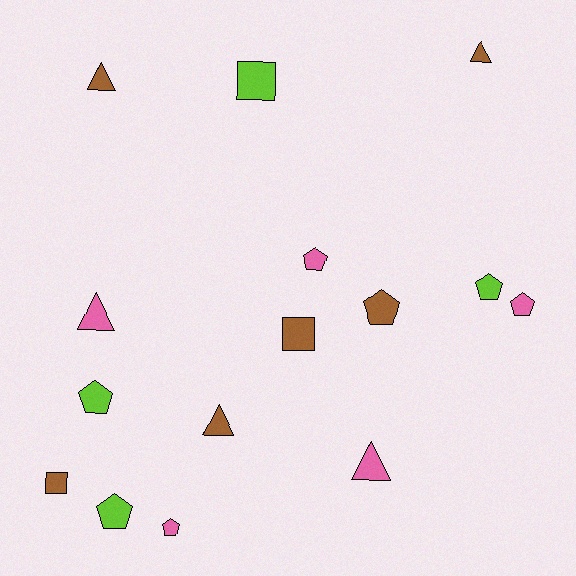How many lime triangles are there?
There are no lime triangles.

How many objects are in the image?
There are 15 objects.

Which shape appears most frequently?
Pentagon, with 7 objects.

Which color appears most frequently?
Brown, with 6 objects.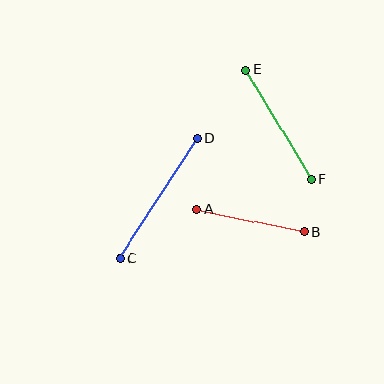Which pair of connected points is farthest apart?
Points C and D are farthest apart.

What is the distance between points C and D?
The distance is approximately 143 pixels.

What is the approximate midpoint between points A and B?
The midpoint is at approximately (251, 221) pixels.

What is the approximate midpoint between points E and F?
The midpoint is at approximately (278, 125) pixels.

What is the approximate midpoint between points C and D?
The midpoint is at approximately (158, 198) pixels.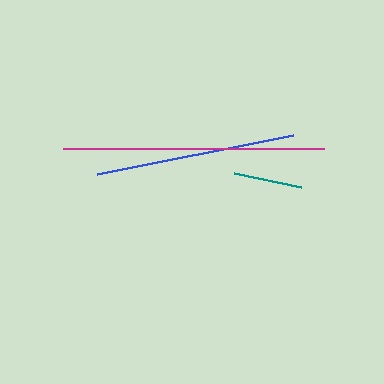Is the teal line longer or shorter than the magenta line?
The magenta line is longer than the teal line.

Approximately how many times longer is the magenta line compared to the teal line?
The magenta line is approximately 3.8 times the length of the teal line.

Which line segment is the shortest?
The teal line is the shortest at approximately 68 pixels.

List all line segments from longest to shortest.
From longest to shortest: magenta, blue, teal.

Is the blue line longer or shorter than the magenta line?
The magenta line is longer than the blue line.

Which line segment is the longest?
The magenta line is the longest at approximately 261 pixels.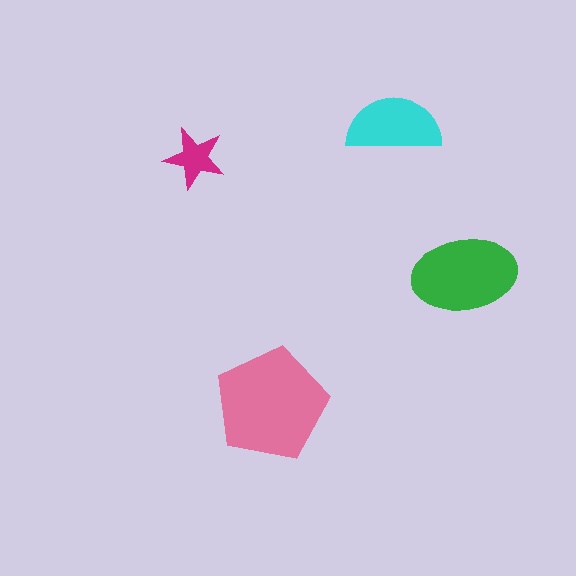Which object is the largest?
The pink pentagon.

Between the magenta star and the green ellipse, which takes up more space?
The green ellipse.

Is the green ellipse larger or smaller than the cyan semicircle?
Larger.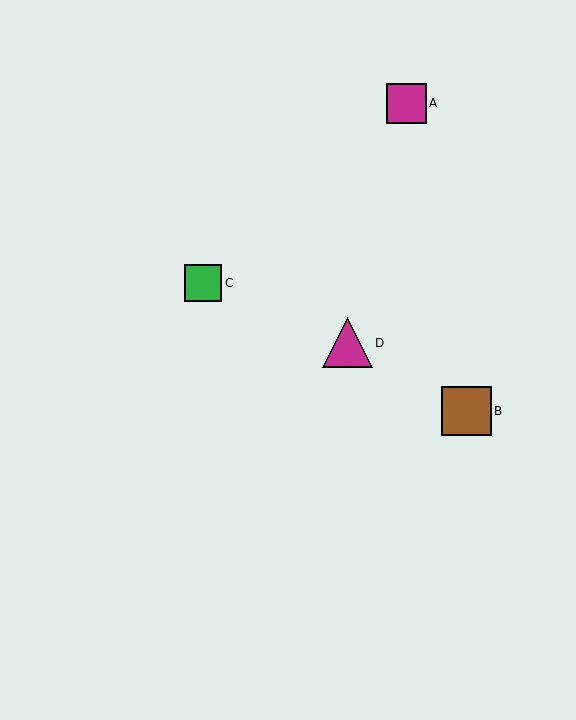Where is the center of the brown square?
The center of the brown square is at (466, 411).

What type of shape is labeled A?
Shape A is a magenta square.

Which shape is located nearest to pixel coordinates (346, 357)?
The magenta triangle (labeled D) at (347, 343) is nearest to that location.